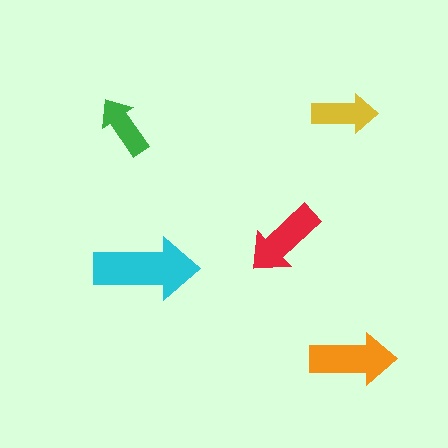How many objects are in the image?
There are 5 objects in the image.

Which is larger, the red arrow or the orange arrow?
The orange one.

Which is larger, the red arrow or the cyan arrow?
The cyan one.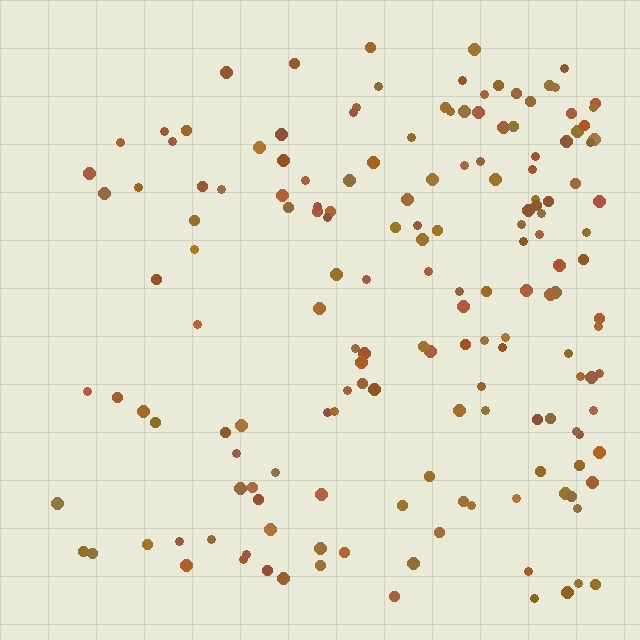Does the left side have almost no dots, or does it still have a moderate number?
Still a moderate number, just noticeably fewer than the right.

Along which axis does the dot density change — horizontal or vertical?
Horizontal.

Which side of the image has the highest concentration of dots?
The right.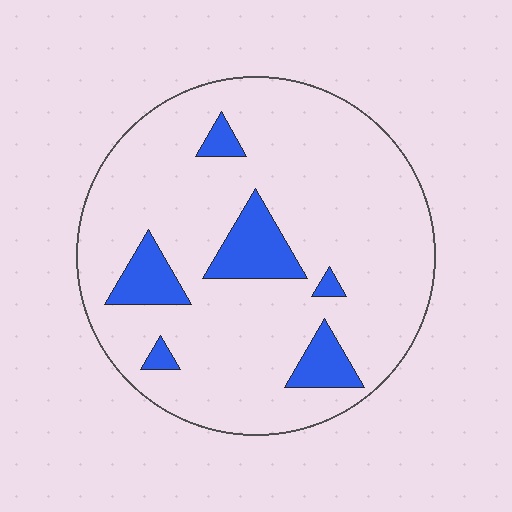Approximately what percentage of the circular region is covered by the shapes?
Approximately 15%.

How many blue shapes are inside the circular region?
6.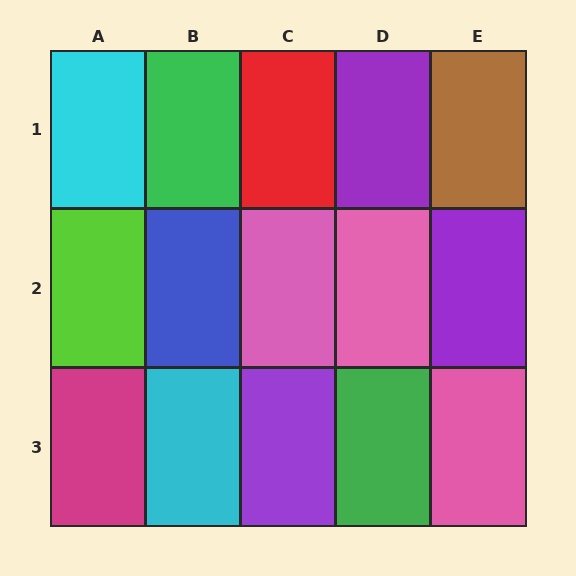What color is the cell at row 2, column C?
Pink.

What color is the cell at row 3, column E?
Pink.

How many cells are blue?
1 cell is blue.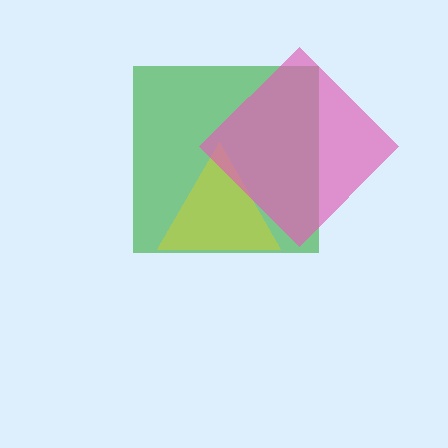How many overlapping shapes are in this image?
There are 3 overlapping shapes in the image.